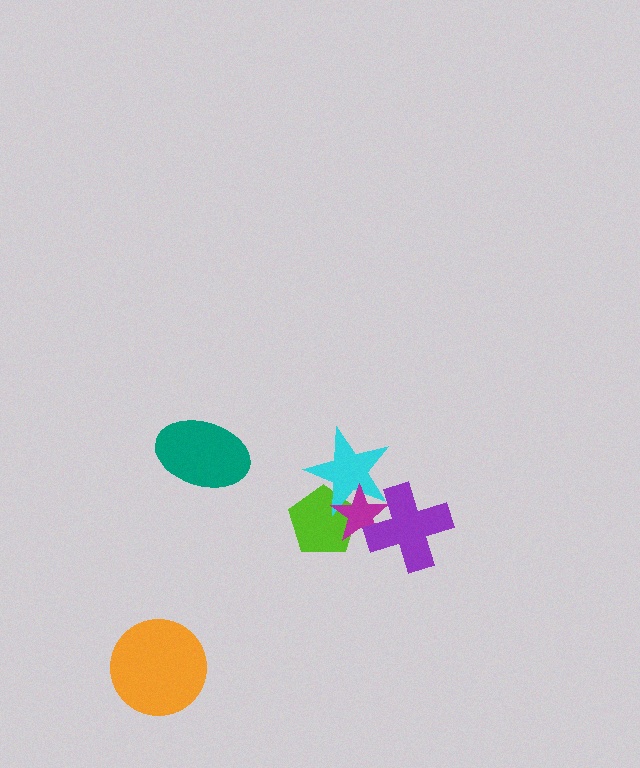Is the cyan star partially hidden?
Yes, it is partially covered by another shape.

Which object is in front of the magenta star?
The purple cross is in front of the magenta star.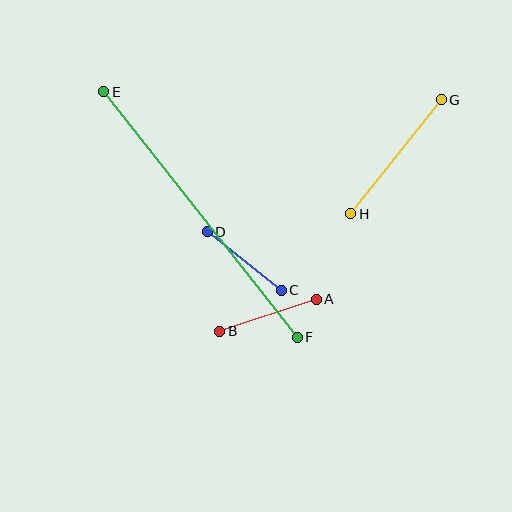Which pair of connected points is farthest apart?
Points E and F are farthest apart.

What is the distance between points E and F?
The distance is approximately 312 pixels.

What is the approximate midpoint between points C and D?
The midpoint is at approximately (244, 261) pixels.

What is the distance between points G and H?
The distance is approximately 145 pixels.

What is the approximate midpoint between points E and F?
The midpoint is at approximately (200, 214) pixels.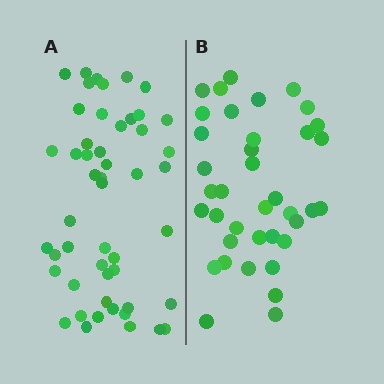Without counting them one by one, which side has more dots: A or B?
Region A (the left region) has more dots.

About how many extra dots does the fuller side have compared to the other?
Region A has roughly 12 or so more dots than region B.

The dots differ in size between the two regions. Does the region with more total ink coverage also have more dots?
No. Region B has more total ink coverage because its dots are larger, but region A actually contains more individual dots. Total area can be misleading — the number of items is what matters here.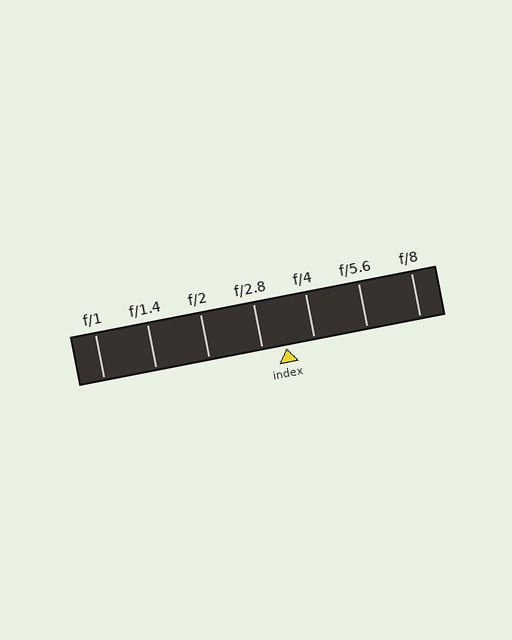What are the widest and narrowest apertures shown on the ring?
The widest aperture shown is f/1 and the narrowest is f/8.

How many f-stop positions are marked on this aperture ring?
There are 7 f-stop positions marked.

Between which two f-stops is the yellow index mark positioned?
The index mark is between f/2.8 and f/4.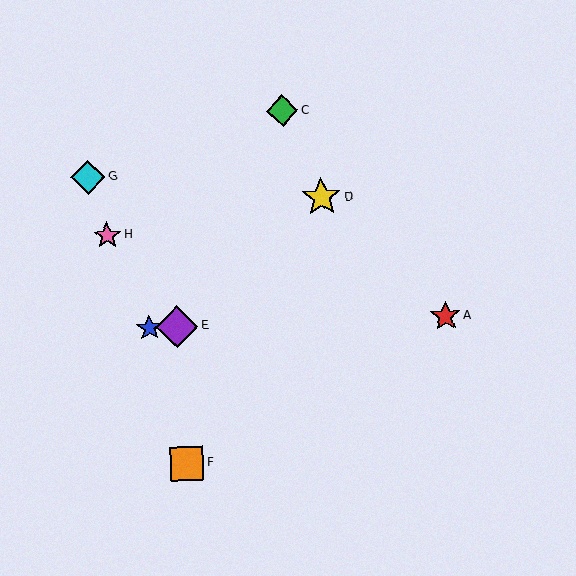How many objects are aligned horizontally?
3 objects (A, B, E) are aligned horizontally.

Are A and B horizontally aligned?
Yes, both are at y≈316.